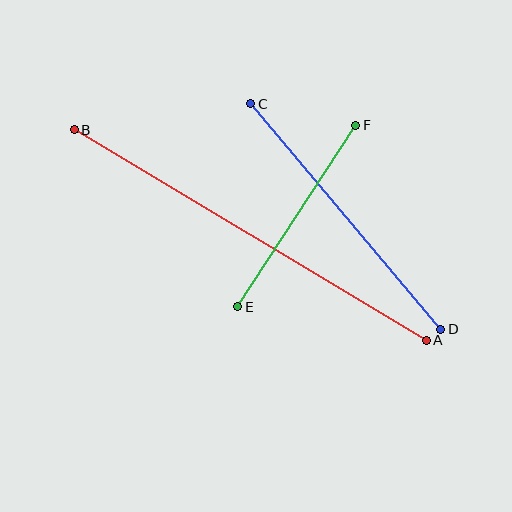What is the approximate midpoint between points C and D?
The midpoint is at approximately (346, 216) pixels.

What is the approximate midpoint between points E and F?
The midpoint is at approximately (297, 216) pixels.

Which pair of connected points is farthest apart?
Points A and B are farthest apart.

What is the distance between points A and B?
The distance is approximately 410 pixels.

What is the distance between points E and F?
The distance is approximately 216 pixels.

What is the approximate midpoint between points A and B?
The midpoint is at approximately (250, 235) pixels.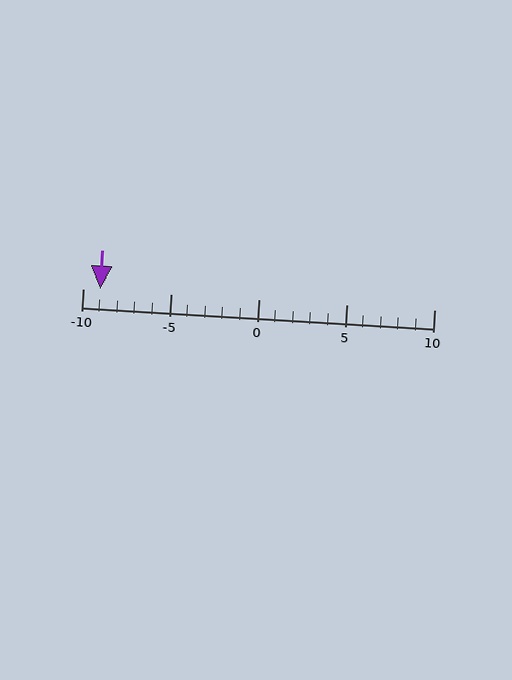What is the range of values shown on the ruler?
The ruler shows values from -10 to 10.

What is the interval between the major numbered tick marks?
The major tick marks are spaced 5 units apart.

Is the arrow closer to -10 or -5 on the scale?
The arrow is closer to -10.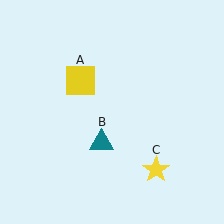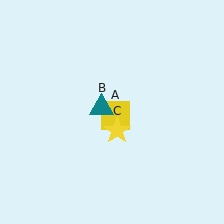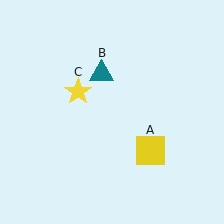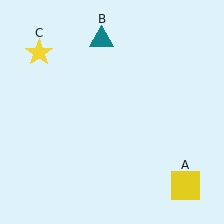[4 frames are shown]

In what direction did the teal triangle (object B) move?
The teal triangle (object B) moved up.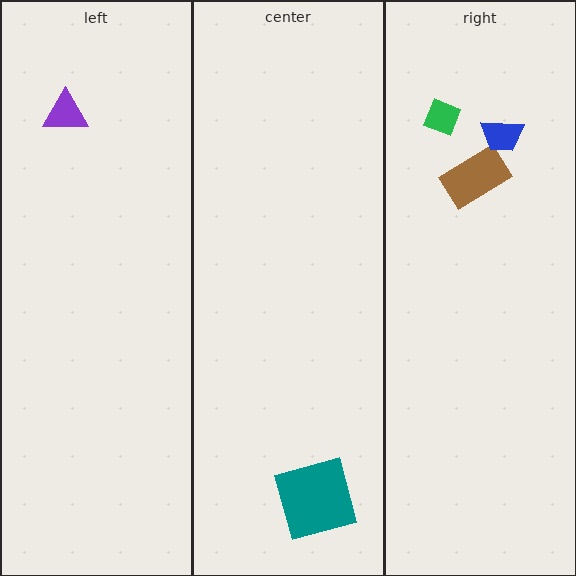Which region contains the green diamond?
The right region.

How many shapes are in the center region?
1.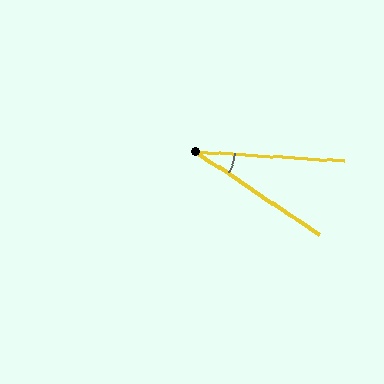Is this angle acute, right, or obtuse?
It is acute.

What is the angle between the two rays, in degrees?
Approximately 30 degrees.